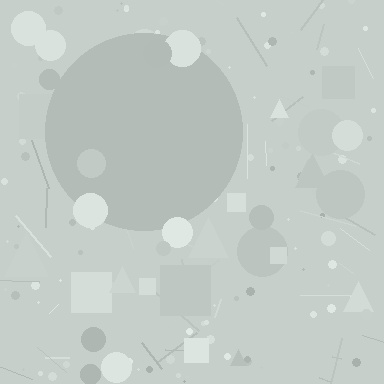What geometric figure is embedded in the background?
A circle is embedded in the background.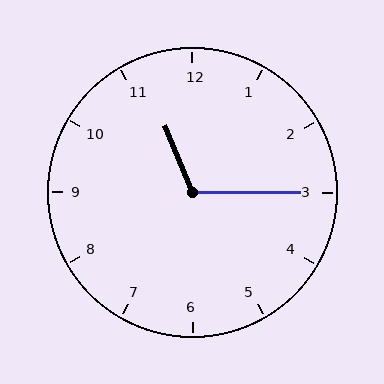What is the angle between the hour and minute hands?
Approximately 112 degrees.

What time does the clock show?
11:15.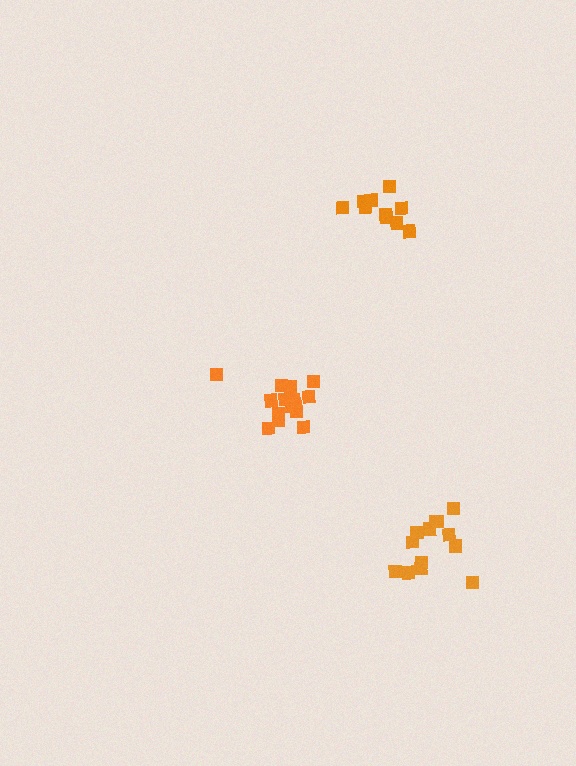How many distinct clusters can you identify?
There are 3 distinct clusters.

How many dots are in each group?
Group 1: 11 dots, Group 2: 13 dots, Group 3: 16 dots (40 total).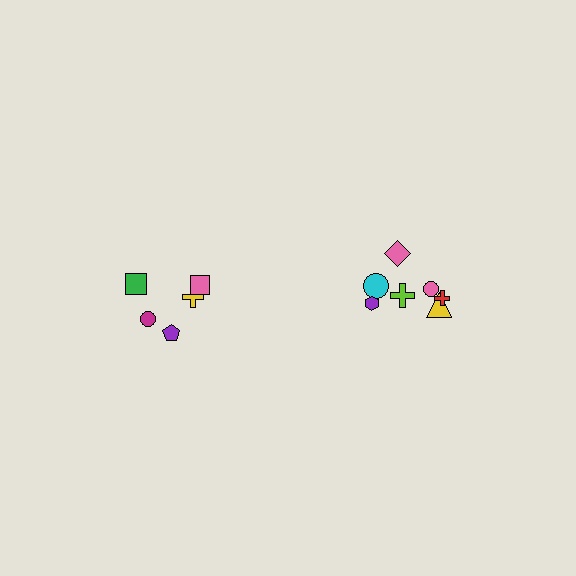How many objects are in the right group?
There are 7 objects.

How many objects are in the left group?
There are 5 objects.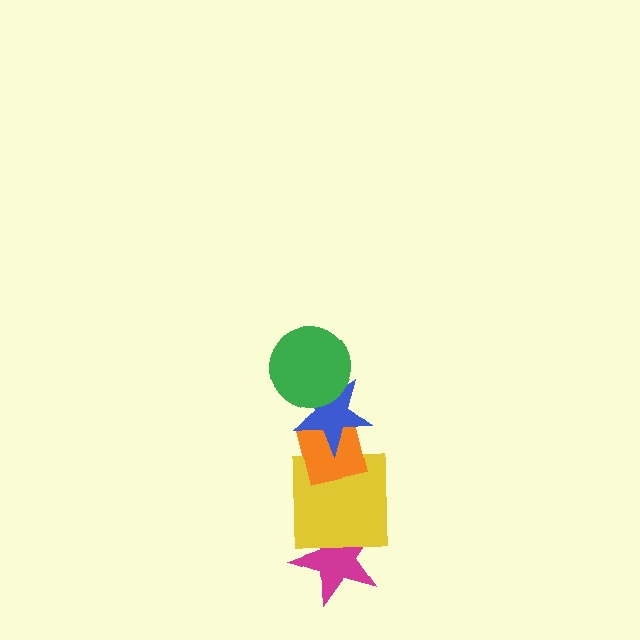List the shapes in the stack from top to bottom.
From top to bottom: the green circle, the blue star, the orange square, the yellow square, the magenta star.